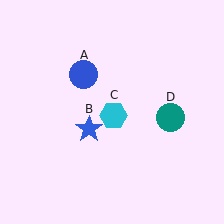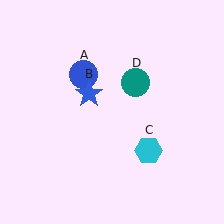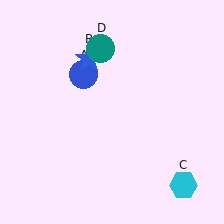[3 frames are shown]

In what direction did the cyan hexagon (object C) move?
The cyan hexagon (object C) moved down and to the right.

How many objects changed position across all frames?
3 objects changed position: blue star (object B), cyan hexagon (object C), teal circle (object D).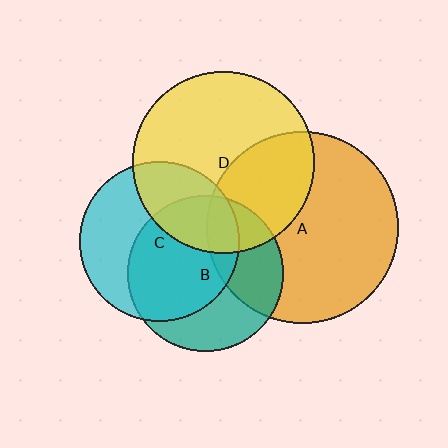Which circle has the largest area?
Circle A (orange).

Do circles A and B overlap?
Yes.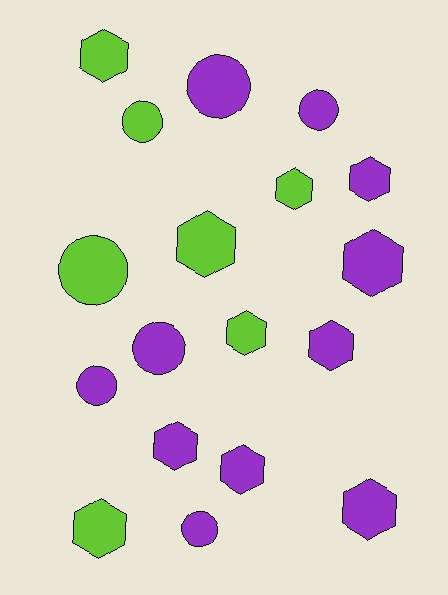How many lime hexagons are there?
There are 5 lime hexagons.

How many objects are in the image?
There are 18 objects.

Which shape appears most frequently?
Hexagon, with 11 objects.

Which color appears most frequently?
Purple, with 11 objects.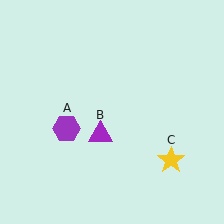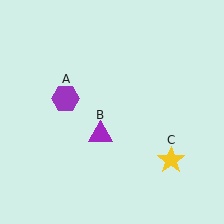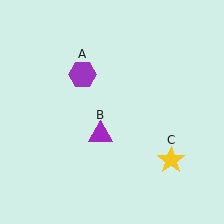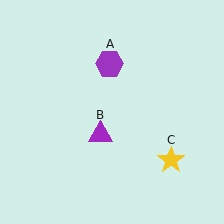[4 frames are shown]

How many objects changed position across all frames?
1 object changed position: purple hexagon (object A).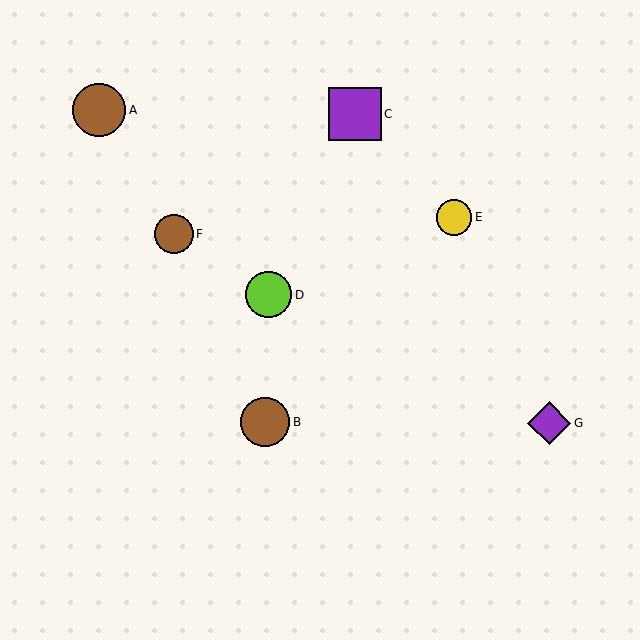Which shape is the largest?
The brown circle (labeled A) is the largest.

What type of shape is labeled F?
Shape F is a brown circle.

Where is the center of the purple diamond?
The center of the purple diamond is at (549, 423).